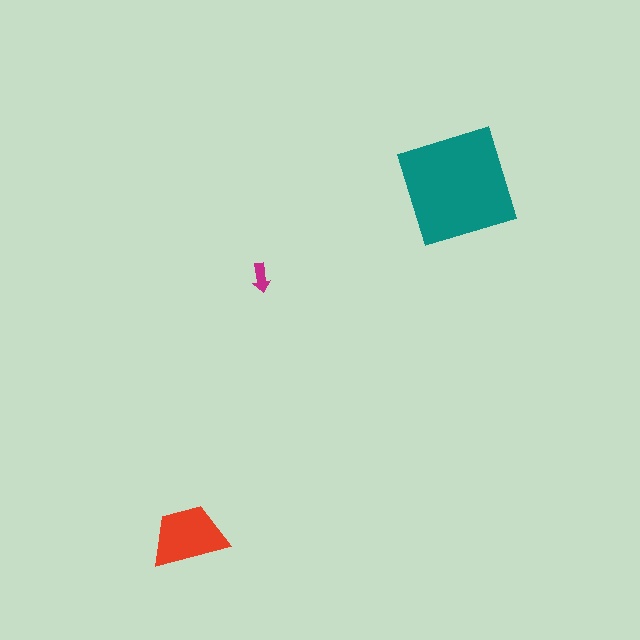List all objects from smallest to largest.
The magenta arrow, the red trapezoid, the teal square.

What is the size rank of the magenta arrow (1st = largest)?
3rd.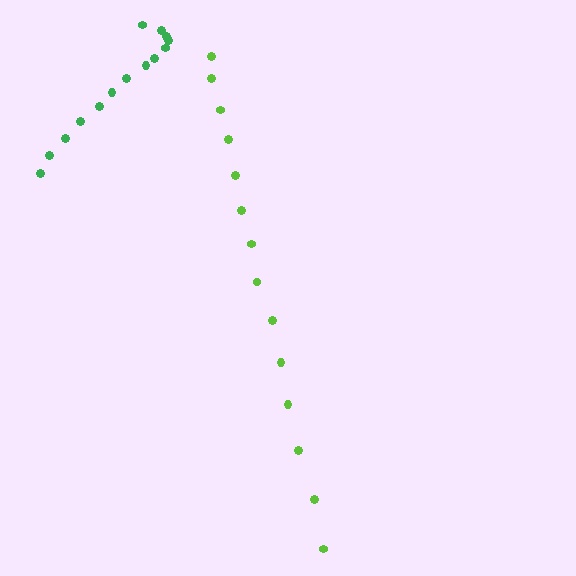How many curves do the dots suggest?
There are 2 distinct paths.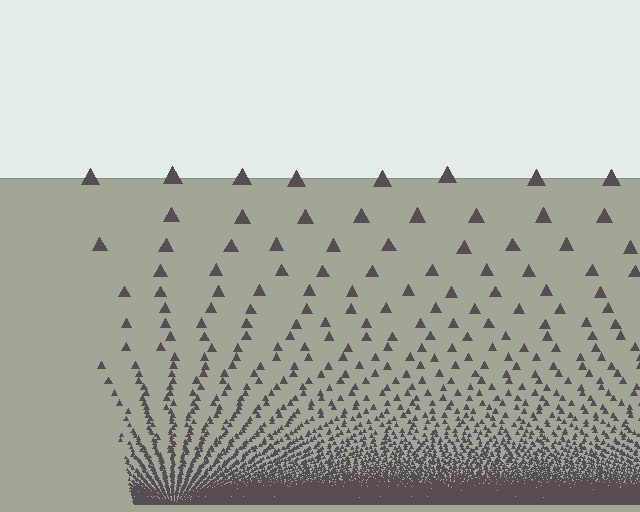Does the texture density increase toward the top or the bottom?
Density increases toward the bottom.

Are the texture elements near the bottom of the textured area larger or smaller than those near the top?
Smaller. The gradient is inverted — elements near the bottom are smaller and denser.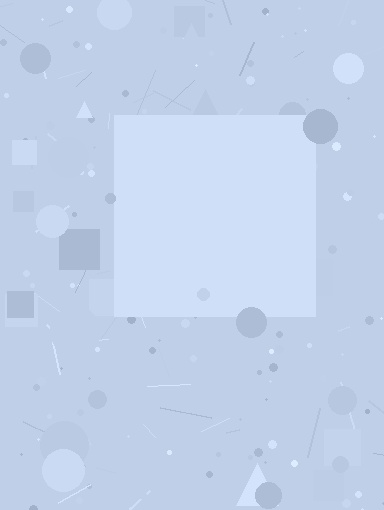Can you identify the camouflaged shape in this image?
The camouflaged shape is a square.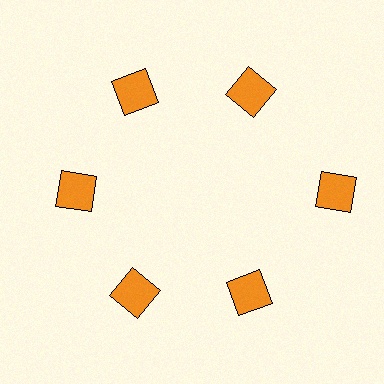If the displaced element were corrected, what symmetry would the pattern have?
It would have 6-fold rotational symmetry — the pattern would map onto itself every 60 degrees.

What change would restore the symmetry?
The symmetry would be restored by moving it inward, back onto the ring so that all 6 squares sit at equal angles and equal distance from the center.